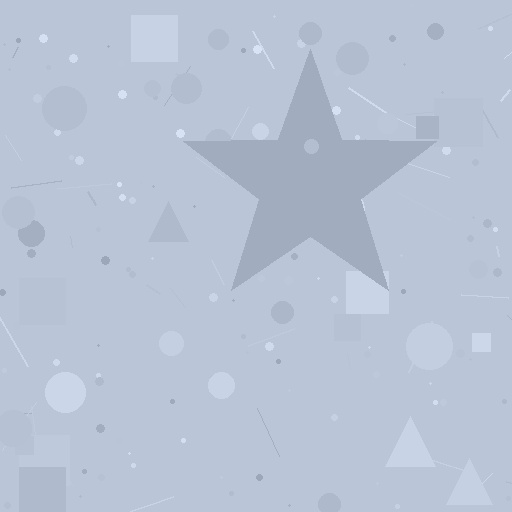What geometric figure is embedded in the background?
A star is embedded in the background.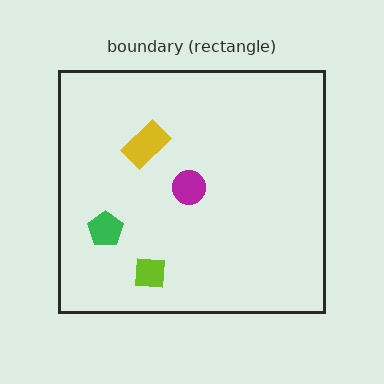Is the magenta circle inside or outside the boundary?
Inside.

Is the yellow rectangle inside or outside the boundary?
Inside.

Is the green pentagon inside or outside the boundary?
Inside.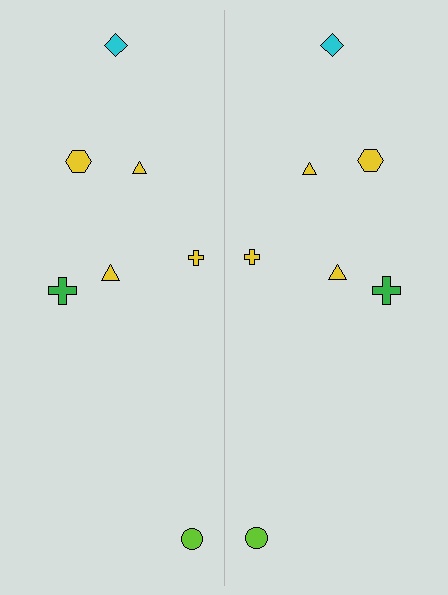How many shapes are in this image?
There are 14 shapes in this image.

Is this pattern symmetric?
Yes, this pattern has bilateral (reflection) symmetry.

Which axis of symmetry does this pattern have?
The pattern has a vertical axis of symmetry running through the center of the image.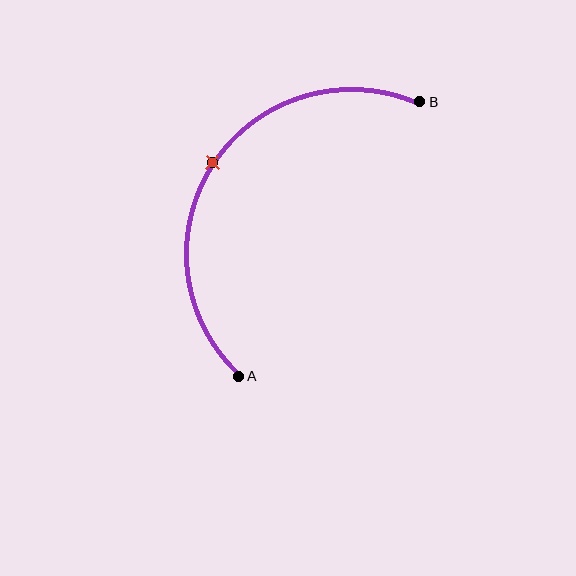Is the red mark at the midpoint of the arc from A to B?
Yes. The red mark lies on the arc at equal arc-length from both A and B — it is the arc midpoint.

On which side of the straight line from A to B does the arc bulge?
The arc bulges to the left of the straight line connecting A and B.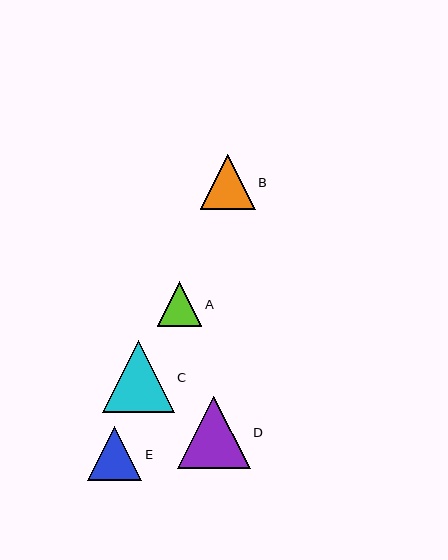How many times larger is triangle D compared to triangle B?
Triangle D is approximately 1.3 times the size of triangle B.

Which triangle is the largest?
Triangle D is the largest with a size of approximately 73 pixels.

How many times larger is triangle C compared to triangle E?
Triangle C is approximately 1.3 times the size of triangle E.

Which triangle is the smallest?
Triangle A is the smallest with a size of approximately 44 pixels.